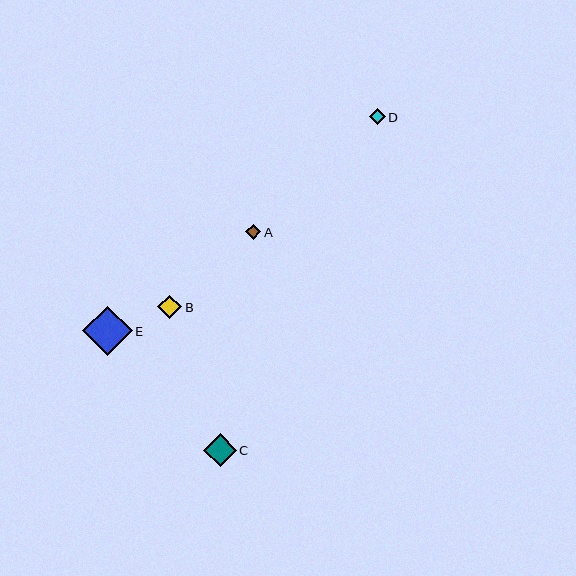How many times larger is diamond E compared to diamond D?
Diamond E is approximately 3.1 times the size of diamond D.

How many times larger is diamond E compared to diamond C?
Diamond E is approximately 1.5 times the size of diamond C.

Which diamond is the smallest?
Diamond A is the smallest with a size of approximately 15 pixels.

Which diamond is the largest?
Diamond E is the largest with a size of approximately 50 pixels.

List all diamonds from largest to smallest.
From largest to smallest: E, C, B, D, A.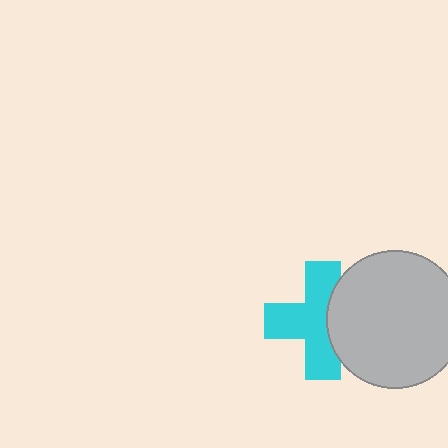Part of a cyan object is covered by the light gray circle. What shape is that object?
It is a cross.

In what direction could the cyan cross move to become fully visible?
The cyan cross could move left. That would shift it out from behind the light gray circle entirely.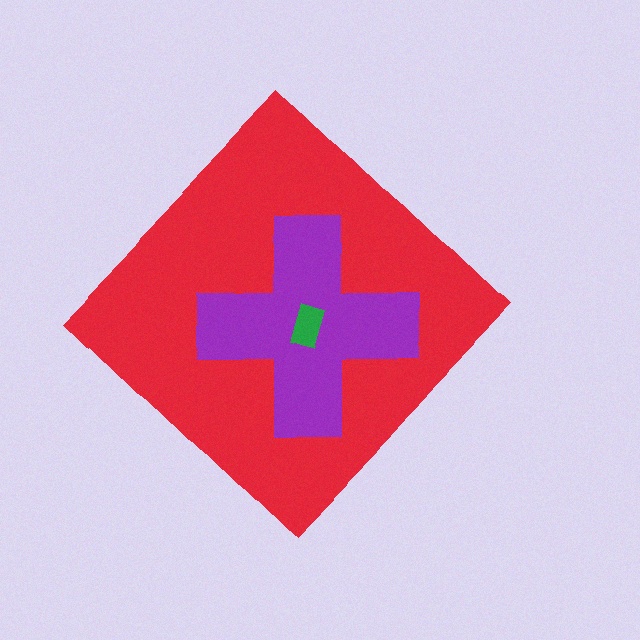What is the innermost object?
The green rectangle.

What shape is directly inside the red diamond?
The purple cross.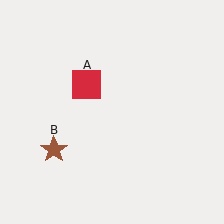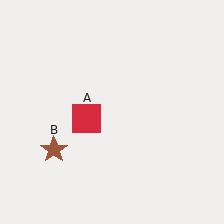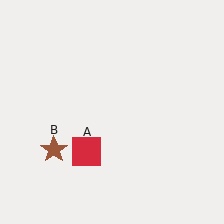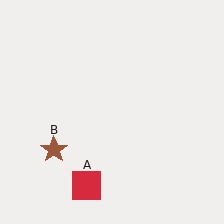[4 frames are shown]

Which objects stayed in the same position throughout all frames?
Brown star (object B) remained stationary.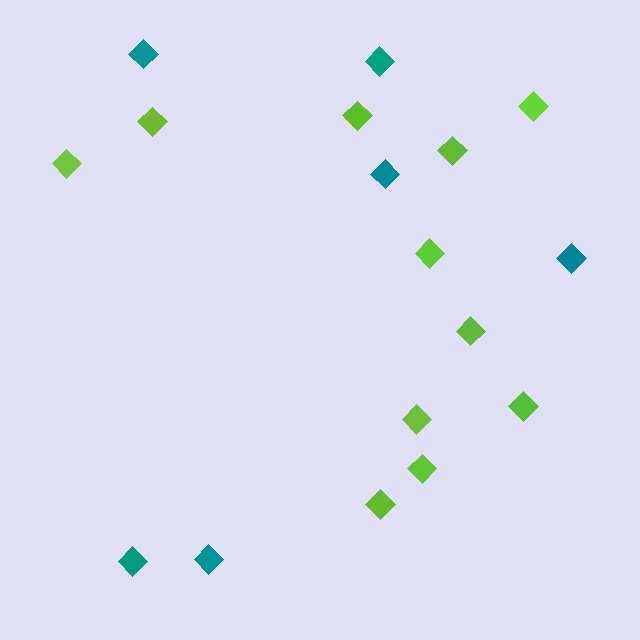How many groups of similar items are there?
There are 2 groups: one group of lime diamonds (11) and one group of teal diamonds (6).